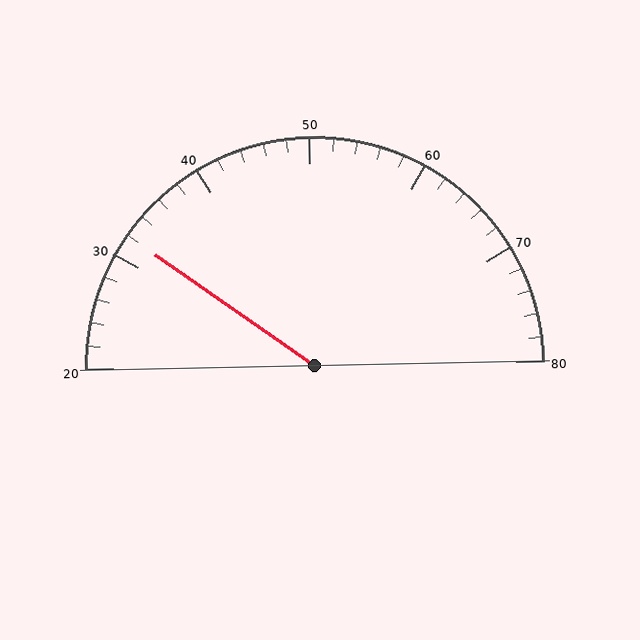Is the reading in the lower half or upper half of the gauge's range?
The reading is in the lower half of the range (20 to 80).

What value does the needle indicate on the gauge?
The needle indicates approximately 32.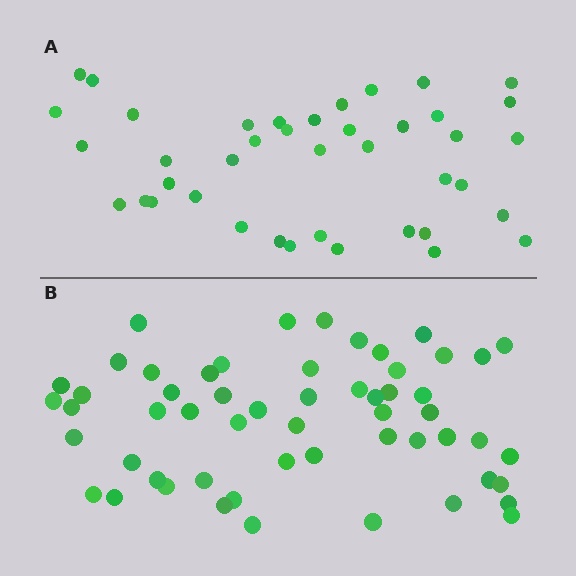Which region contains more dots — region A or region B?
Region B (the bottom region) has more dots.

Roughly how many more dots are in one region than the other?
Region B has approximately 15 more dots than region A.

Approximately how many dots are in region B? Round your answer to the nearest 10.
About 60 dots. (The exact count is 56, which rounds to 60.)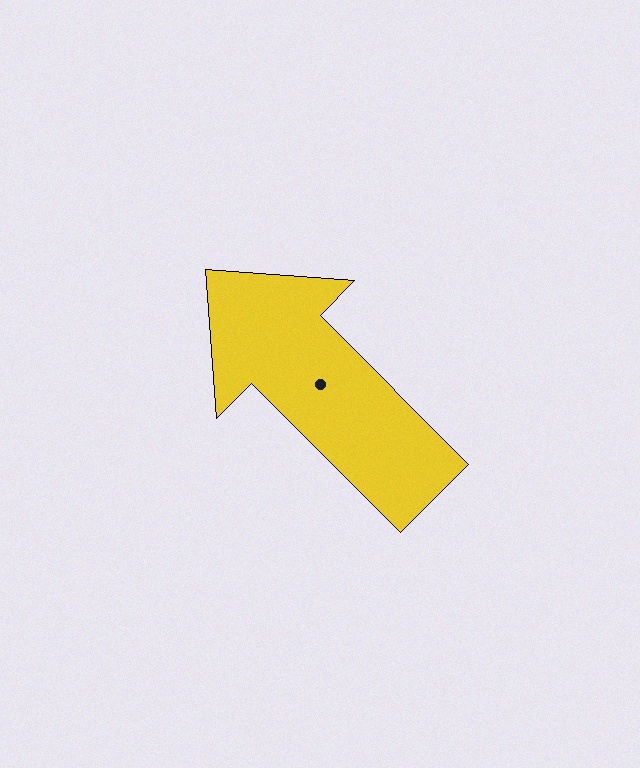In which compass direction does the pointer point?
Northwest.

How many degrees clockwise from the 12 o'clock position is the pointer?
Approximately 315 degrees.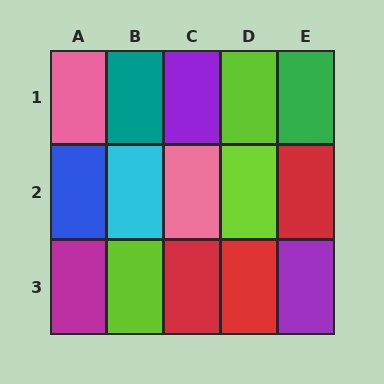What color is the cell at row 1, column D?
Lime.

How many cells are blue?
1 cell is blue.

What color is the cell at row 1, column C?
Purple.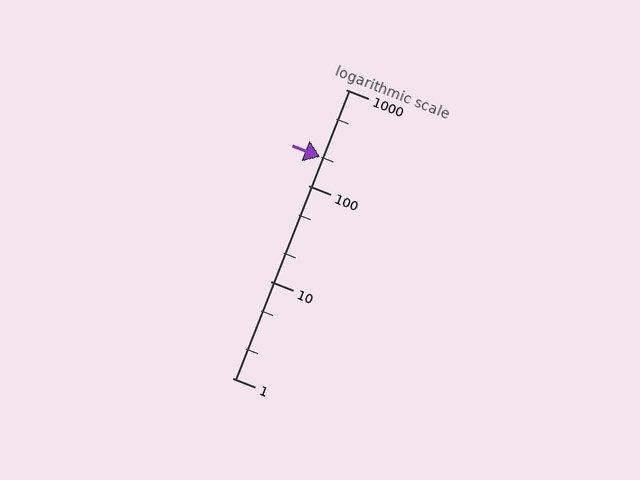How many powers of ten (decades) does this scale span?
The scale spans 3 decades, from 1 to 1000.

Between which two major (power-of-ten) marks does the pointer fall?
The pointer is between 100 and 1000.